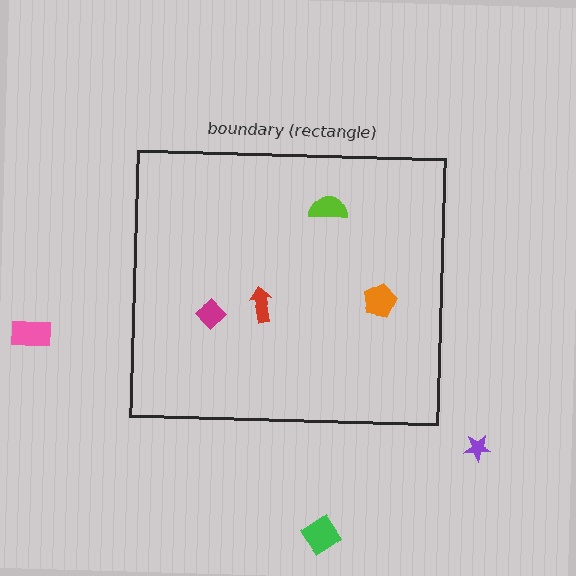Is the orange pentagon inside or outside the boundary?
Inside.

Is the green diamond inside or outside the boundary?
Outside.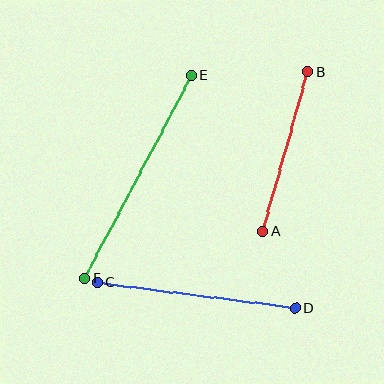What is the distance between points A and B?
The distance is approximately 166 pixels.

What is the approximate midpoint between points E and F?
The midpoint is at approximately (138, 177) pixels.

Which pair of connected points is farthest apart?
Points E and F are farthest apart.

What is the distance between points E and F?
The distance is approximately 229 pixels.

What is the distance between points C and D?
The distance is approximately 200 pixels.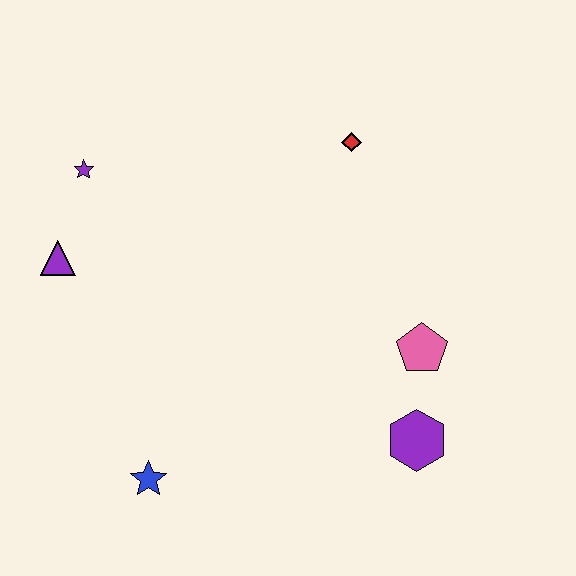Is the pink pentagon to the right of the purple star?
Yes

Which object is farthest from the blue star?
The red diamond is farthest from the blue star.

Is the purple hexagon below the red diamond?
Yes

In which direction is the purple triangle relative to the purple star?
The purple triangle is below the purple star.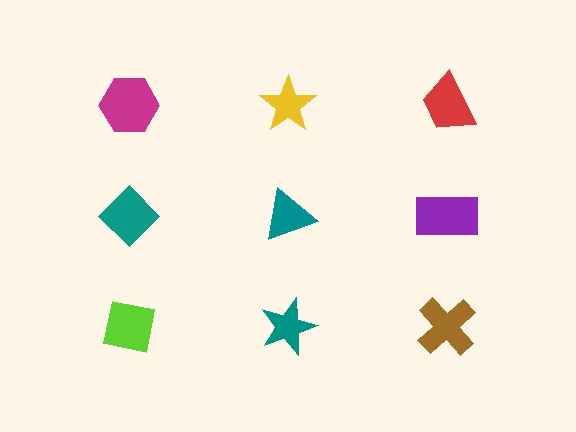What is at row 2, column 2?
A teal triangle.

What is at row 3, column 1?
A lime square.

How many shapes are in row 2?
3 shapes.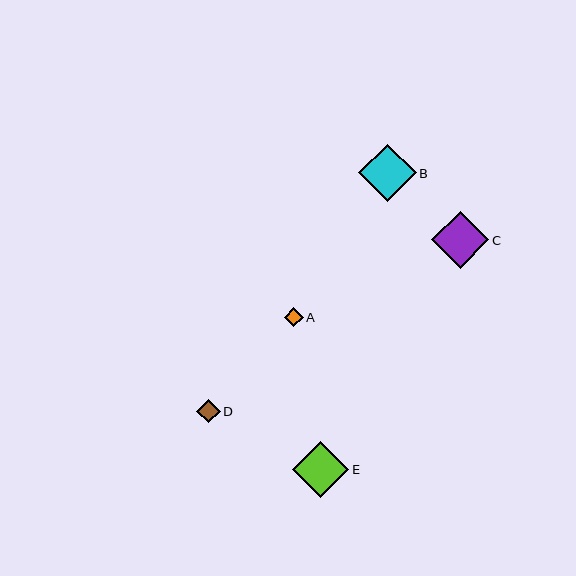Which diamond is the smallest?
Diamond A is the smallest with a size of approximately 19 pixels.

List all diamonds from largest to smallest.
From largest to smallest: C, B, E, D, A.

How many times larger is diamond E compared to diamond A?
Diamond E is approximately 3.0 times the size of diamond A.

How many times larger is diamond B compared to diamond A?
Diamond B is approximately 3.0 times the size of diamond A.